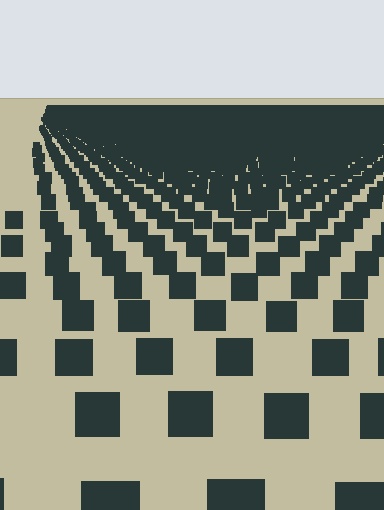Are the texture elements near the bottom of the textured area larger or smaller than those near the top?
Larger. Near the bottom, elements are closer to the viewer and appear at a bigger on-screen size.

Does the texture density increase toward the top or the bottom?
Density increases toward the top.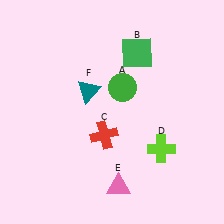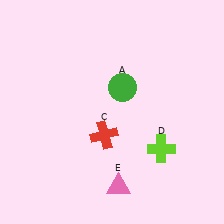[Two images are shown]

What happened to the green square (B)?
The green square (B) was removed in Image 2. It was in the top-right area of Image 1.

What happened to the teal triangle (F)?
The teal triangle (F) was removed in Image 2. It was in the top-left area of Image 1.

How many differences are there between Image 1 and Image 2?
There are 2 differences between the two images.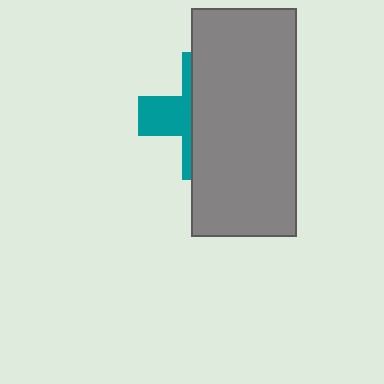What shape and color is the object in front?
The object in front is a gray rectangle.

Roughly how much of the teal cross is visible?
A small part of it is visible (roughly 35%).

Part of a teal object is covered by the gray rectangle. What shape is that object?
It is a cross.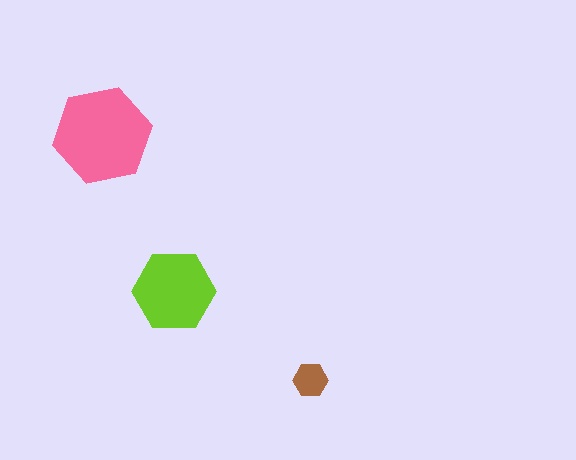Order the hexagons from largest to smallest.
the pink one, the lime one, the brown one.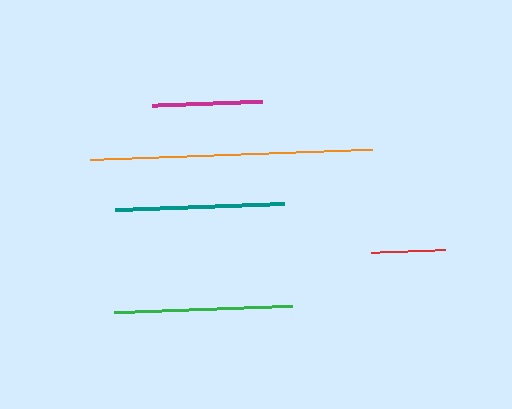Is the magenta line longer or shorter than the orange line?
The orange line is longer than the magenta line.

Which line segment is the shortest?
The red line is the shortest at approximately 75 pixels.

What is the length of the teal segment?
The teal segment is approximately 169 pixels long.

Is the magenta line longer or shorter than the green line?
The green line is longer than the magenta line.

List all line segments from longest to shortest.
From longest to shortest: orange, green, teal, magenta, red.